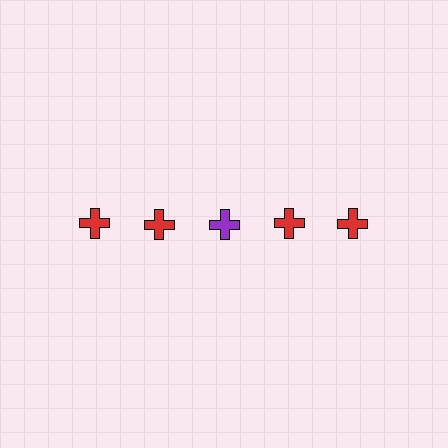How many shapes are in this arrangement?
There are 5 shapes arranged in a grid pattern.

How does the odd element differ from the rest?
It has a different color: purple instead of red.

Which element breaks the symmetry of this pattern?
The purple cross in the top row, center column breaks the symmetry. All other shapes are red crosses.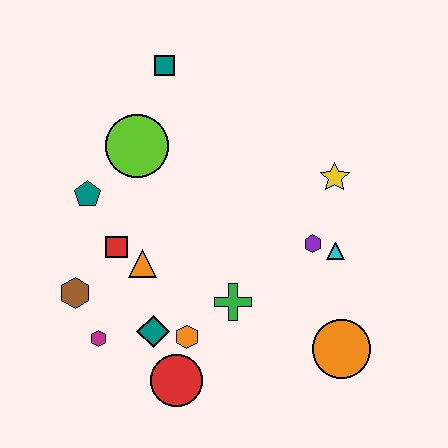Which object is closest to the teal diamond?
The orange hexagon is closest to the teal diamond.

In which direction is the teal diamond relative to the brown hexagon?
The teal diamond is to the right of the brown hexagon.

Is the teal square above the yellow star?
Yes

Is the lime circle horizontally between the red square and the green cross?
Yes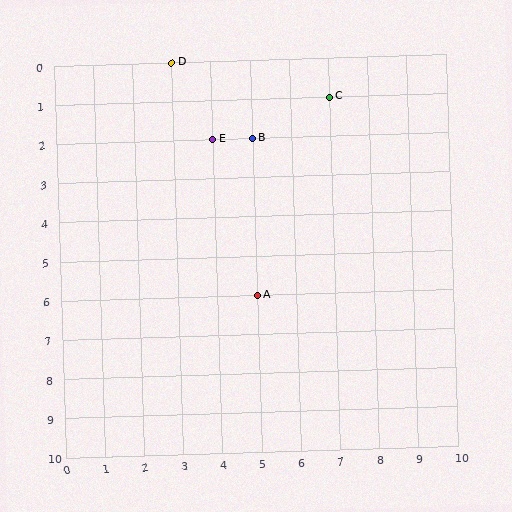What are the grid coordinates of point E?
Point E is at grid coordinates (4, 2).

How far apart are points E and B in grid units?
Points E and B are 1 column apart.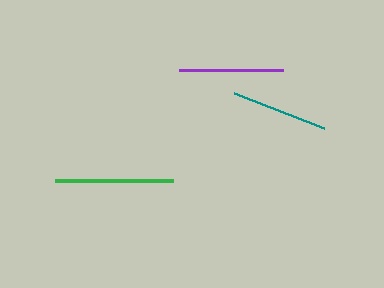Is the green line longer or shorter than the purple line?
The green line is longer than the purple line.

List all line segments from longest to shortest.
From longest to shortest: green, purple, teal.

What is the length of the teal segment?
The teal segment is approximately 96 pixels long.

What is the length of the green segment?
The green segment is approximately 118 pixels long.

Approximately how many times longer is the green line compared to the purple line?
The green line is approximately 1.1 times the length of the purple line.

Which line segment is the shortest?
The teal line is the shortest at approximately 96 pixels.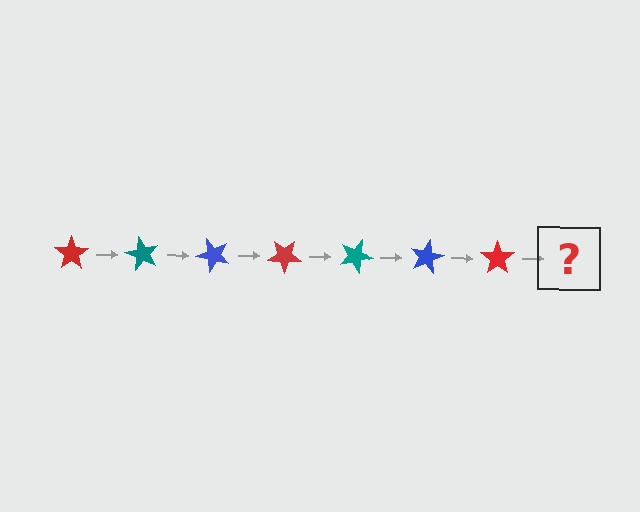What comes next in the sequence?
The next element should be a teal star, rotated 420 degrees from the start.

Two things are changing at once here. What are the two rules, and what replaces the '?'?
The two rules are that it rotates 60 degrees each step and the color cycles through red, teal, and blue. The '?' should be a teal star, rotated 420 degrees from the start.